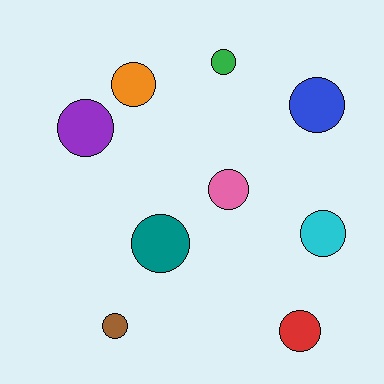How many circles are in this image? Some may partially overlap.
There are 9 circles.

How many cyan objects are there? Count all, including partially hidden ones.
There is 1 cyan object.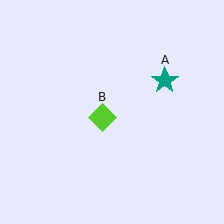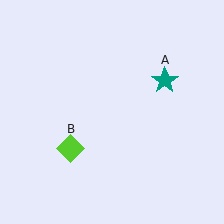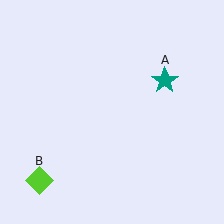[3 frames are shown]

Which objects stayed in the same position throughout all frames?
Teal star (object A) remained stationary.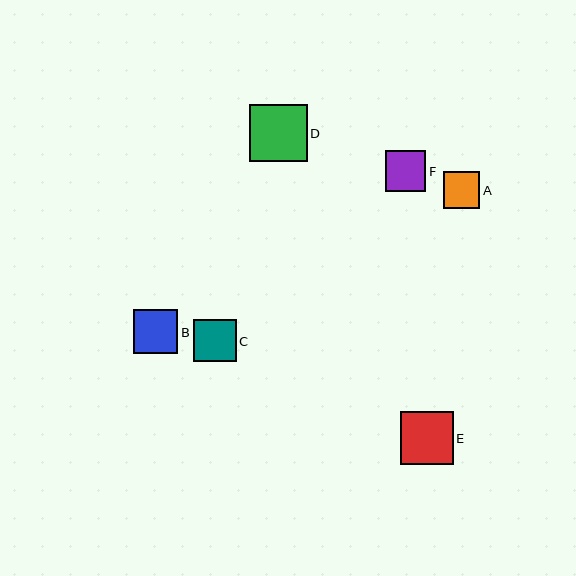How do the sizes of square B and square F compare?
Square B and square F are approximately the same size.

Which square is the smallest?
Square A is the smallest with a size of approximately 37 pixels.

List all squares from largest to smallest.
From largest to smallest: D, E, B, C, F, A.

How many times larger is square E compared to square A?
Square E is approximately 1.5 times the size of square A.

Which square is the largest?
Square D is the largest with a size of approximately 57 pixels.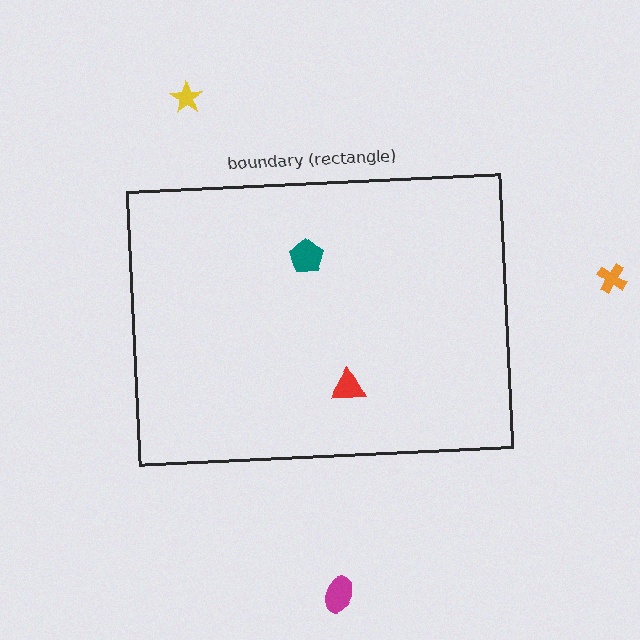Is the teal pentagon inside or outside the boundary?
Inside.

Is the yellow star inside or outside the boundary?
Outside.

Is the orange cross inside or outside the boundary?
Outside.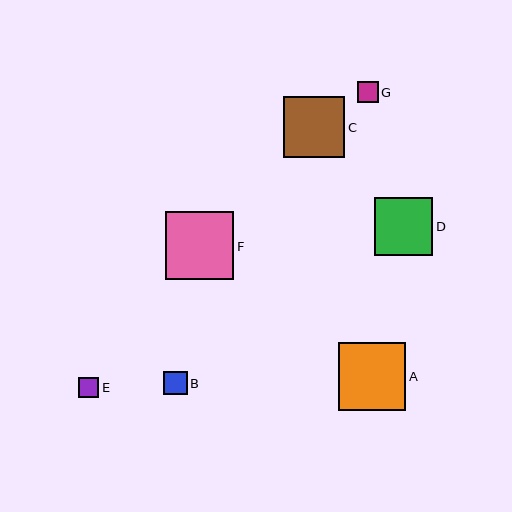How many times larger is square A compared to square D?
Square A is approximately 1.2 times the size of square D.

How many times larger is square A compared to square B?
Square A is approximately 2.9 times the size of square B.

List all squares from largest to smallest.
From largest to smallest: F, A, C, D, B, G, E.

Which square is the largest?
Square F is the largest with a size of approximately 69 pixels.